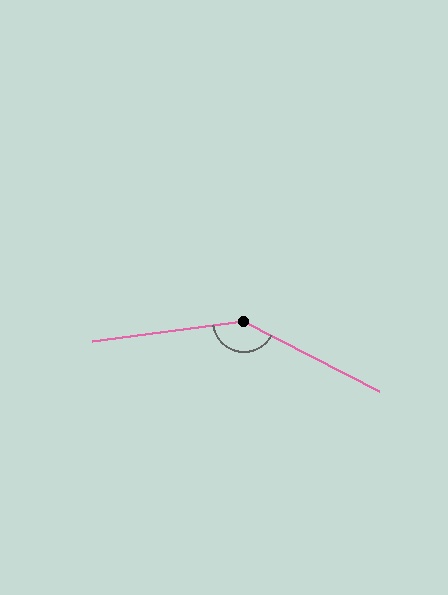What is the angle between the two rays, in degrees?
Approximately 145 degrees.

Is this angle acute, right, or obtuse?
It is obtuse.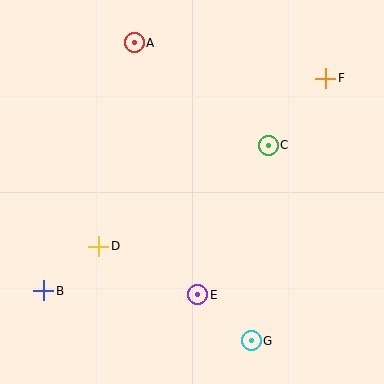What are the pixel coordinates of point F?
Point F is at (326, 78).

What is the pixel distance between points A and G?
The distance between A and G is 320 pixels.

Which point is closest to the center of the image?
Point C at (268, 145) is closest to the center.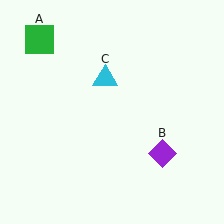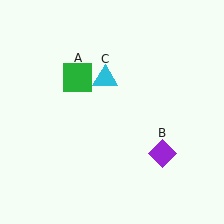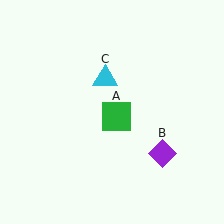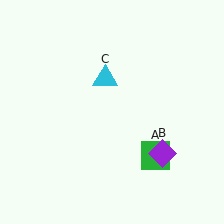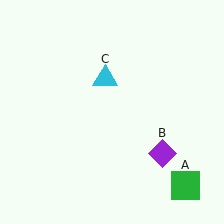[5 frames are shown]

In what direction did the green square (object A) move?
The green square (object A) moved down and to the right.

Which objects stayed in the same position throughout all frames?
Purple diamond (object B) and cyan triangle (object C) remained stationary.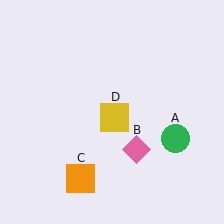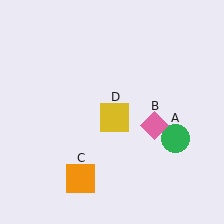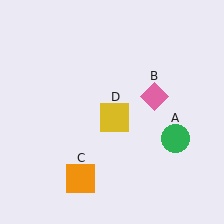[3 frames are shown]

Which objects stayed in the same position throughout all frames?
Green circle (object A) and orange square (object C) and yellow square (object D) remained stationary.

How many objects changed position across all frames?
1 object changed position: pink diamond (object B).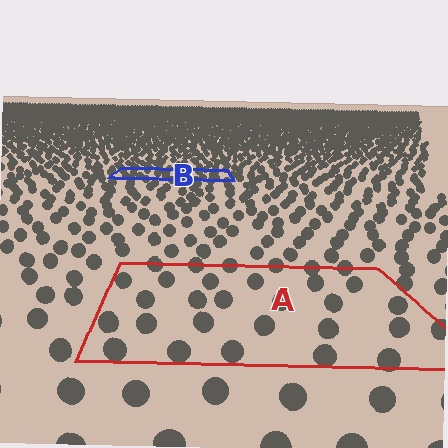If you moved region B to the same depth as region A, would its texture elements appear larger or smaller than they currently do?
They would appear larger. At a closer depth, the same texture elements are projected at a bigger on-screen size.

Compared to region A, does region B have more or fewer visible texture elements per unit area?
Region B has more texture elements per unit area — they are packed more densely because it is farther away.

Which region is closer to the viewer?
Region A is closer. The texture elements there are larger and more spread out.